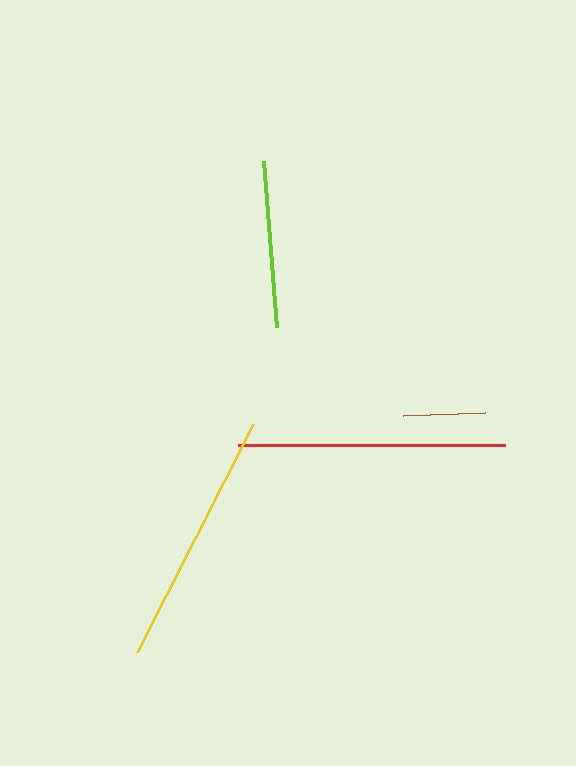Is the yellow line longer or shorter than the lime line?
The yellow line is longer than the lime line.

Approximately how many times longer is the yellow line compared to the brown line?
The yellow line is approximately 3.1 times the length of the brown line.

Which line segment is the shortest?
The brown line is the shortest at approximately 82 pixels.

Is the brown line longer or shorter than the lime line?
The lime line is longer than the brown line.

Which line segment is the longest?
The red line is the longest at approximately 267 pixels.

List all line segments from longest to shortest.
From longest to shortest: red, yellow, lime, brown.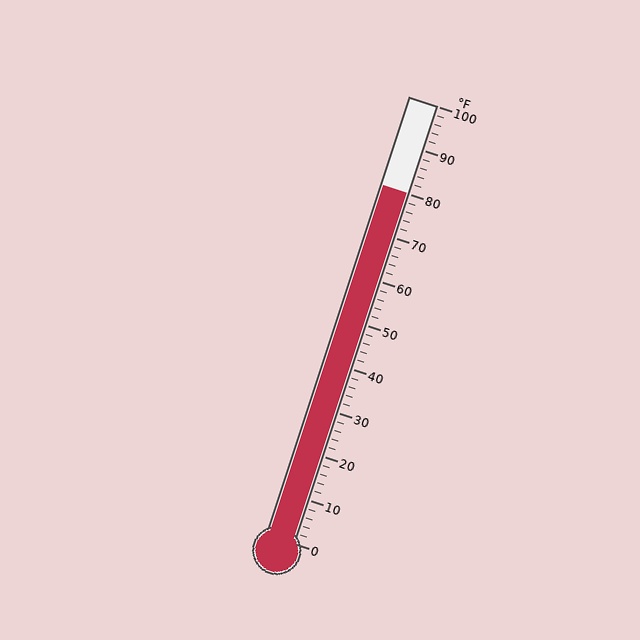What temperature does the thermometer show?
The thermometer shows approximately 80°F.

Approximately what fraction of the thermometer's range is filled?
The thermometer is filled to approximately 80% of its range.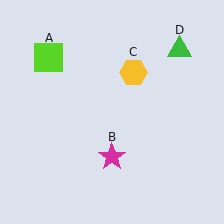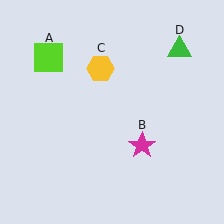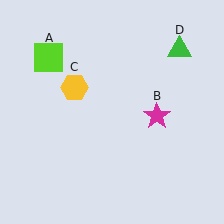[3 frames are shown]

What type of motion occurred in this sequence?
The magenta star (object B), yellow hexagon (object C) rotated counterclockwise around the center of the scene.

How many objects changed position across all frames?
2 objects changed position: magenta star (object B), yellow hexagon (object C).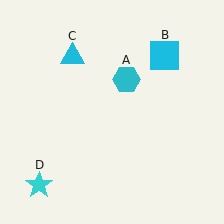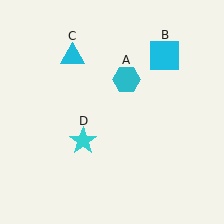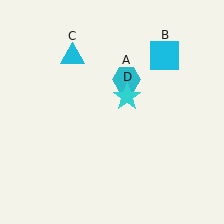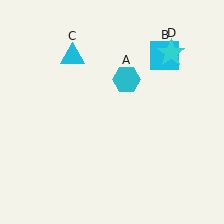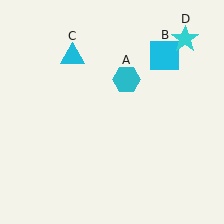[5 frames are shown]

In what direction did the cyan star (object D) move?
The cyan star (object D) moved up and to the right.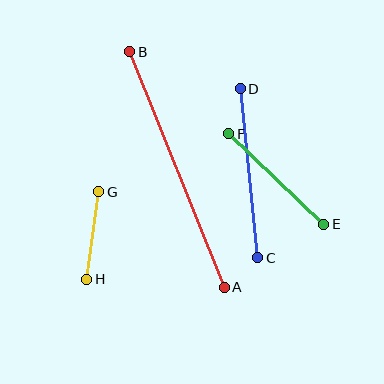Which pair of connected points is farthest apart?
Points A and B are farthest apart.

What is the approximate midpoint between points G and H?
The midpoint is at approximately (93, 235) pixels.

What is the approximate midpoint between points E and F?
The midpoint is at approximately (276, 179) pixels.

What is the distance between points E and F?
The distance is approximately 131 pixels.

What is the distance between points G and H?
The distance is approximately 88 pixels.